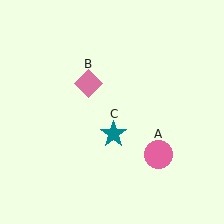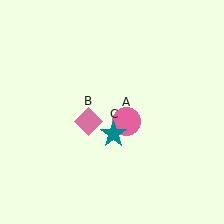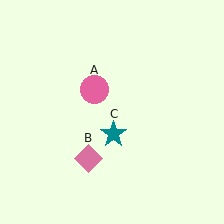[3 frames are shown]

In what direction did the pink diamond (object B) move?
The pink diamond (object B) moved down.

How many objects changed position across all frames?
2 objects changed position: pink circle (object A), pink diamond (object B).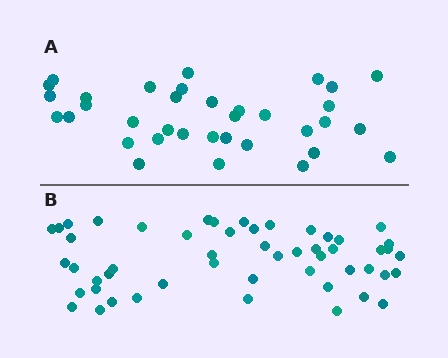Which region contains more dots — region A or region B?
Region B (the bottom region) has more dots.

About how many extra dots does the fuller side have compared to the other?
Region B has approximately 15 more dots than region A.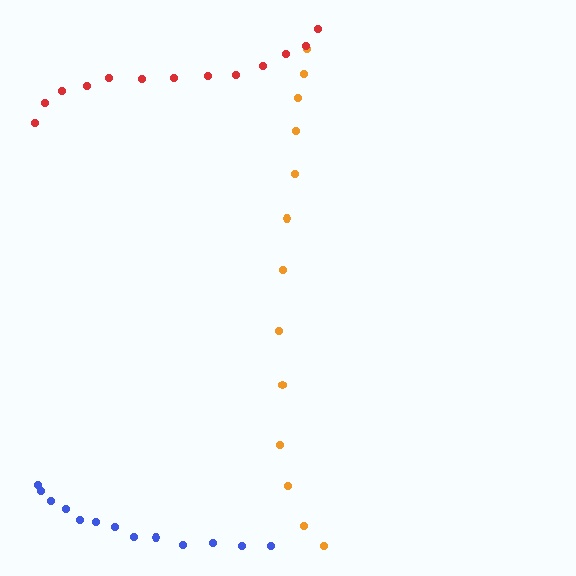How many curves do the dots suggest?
There are 3 distinct paths.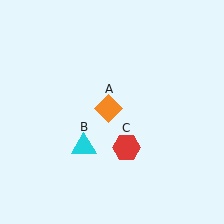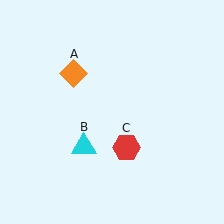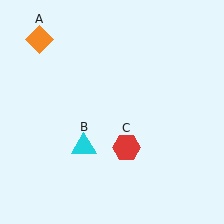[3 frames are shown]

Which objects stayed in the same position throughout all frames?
Cyan triangle (object B) and red hexagon (object C) remained stationary.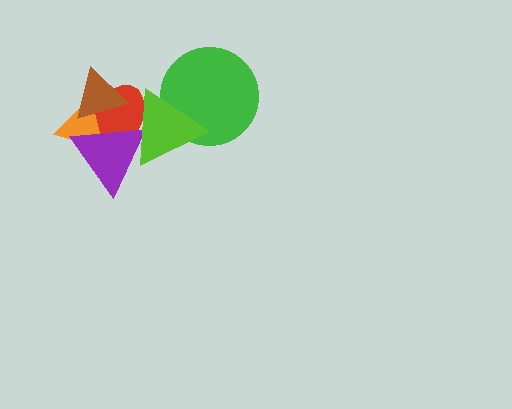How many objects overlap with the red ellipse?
4 objects overlap with the red ellipse.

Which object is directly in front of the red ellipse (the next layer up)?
The orange triangle is directly in front of the red ellipse.